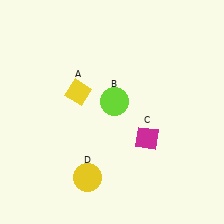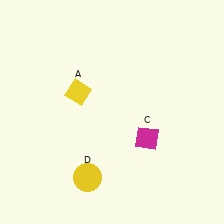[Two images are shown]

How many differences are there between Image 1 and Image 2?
There is 1 difference between the two images.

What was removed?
The lime circle (B) was removed in Image 2.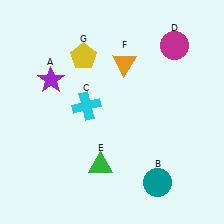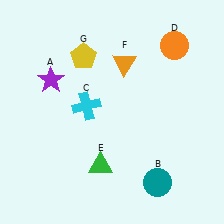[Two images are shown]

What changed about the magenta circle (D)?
In Image 1, D is magenta. In Image 2, it changed to orange.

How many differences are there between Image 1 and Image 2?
There is 1 difference between the two images.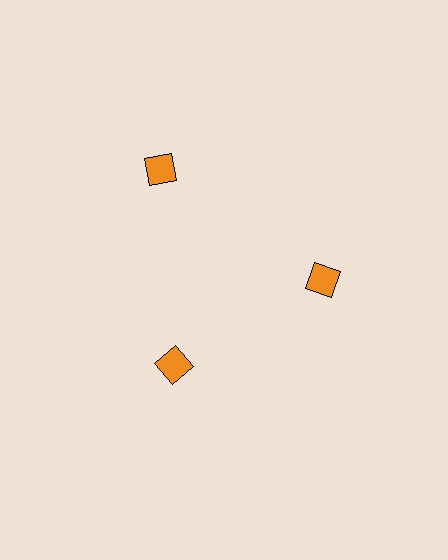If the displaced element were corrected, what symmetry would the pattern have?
It would have 3-fold rotational symmetry — the pattern would map onto itself every 120 degrees.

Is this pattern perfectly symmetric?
No. The 3 orange diamonds are arranged in a ring, but one element near the 11 o'clock position is pushed outward from the center, breaking the 3-fold rotational symmetry.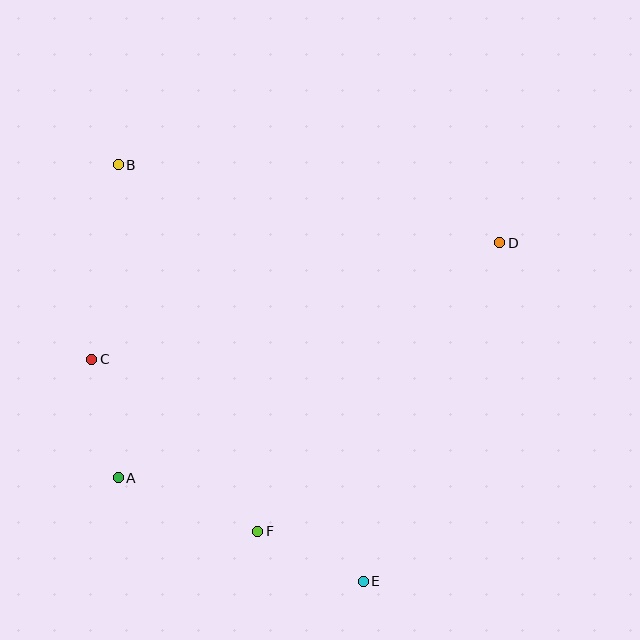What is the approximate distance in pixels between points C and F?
The distance between C and F is approximately 239 pixels.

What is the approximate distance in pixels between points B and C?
The distance between B and C is approximately 196 pixels.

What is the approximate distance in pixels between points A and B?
The distance between A and B is approximately 313 pixels.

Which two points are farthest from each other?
Points B and E are farthest from each other.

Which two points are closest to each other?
Points E and F are closest to each other.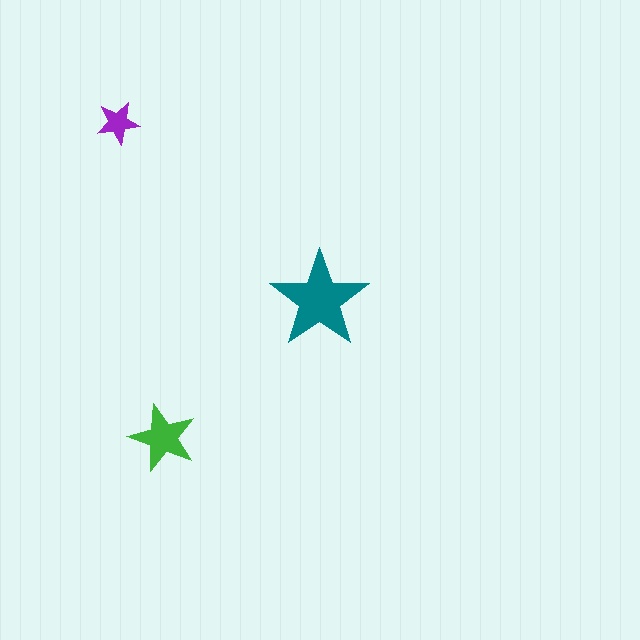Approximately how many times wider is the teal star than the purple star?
About 2.5 times wider.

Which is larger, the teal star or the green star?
The teal one.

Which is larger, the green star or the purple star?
The green one.